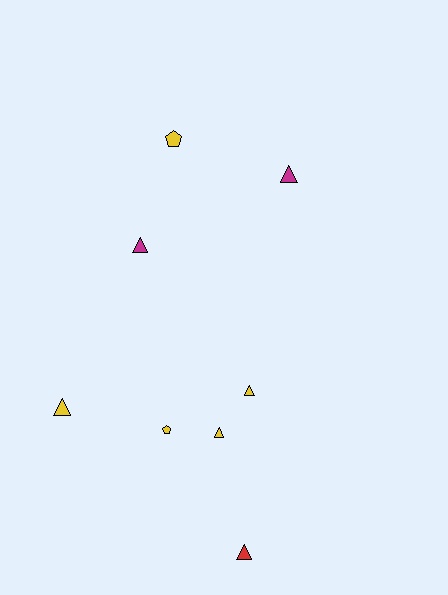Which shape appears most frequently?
Triangle, with 6 objects.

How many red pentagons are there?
There are no red pentagons.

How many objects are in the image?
There are 8 objects.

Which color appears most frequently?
Yellow, with 5 objects.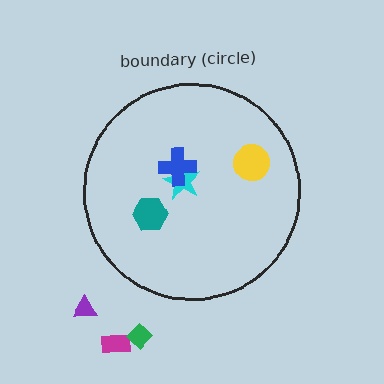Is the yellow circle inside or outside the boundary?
Inside.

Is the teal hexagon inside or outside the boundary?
Inside.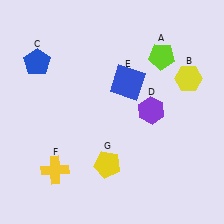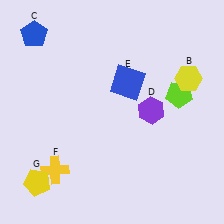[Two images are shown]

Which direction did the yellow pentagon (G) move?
The yellow pentagon (G) moved left.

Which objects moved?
The objects that moved are: the lime pentagon (A), the blue pentagon (C), the yellow pentagon (G).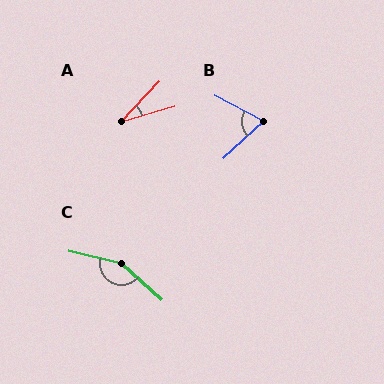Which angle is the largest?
C, at approximately 152 degrees.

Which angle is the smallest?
A, at approximately 31 degrees.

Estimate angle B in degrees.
Approximately 71 degrees.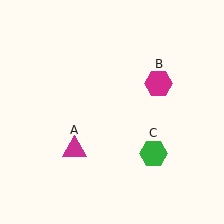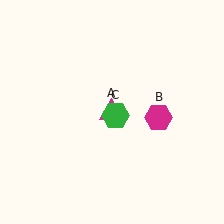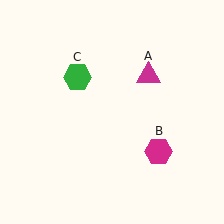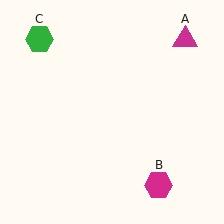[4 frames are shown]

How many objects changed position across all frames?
3 objects changed position: magenta triangle (object A), magenta hexagon (object B), green hexagon (object C).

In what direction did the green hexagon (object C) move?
The green hexagon (object C) moved up and to the left.